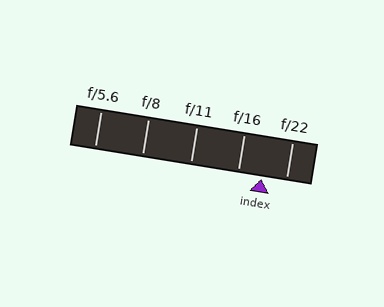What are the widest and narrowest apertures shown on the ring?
The widest aperture shown is f/5.6 and the narrowest is f/22.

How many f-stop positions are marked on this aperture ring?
There are 5 f-stop positions marked.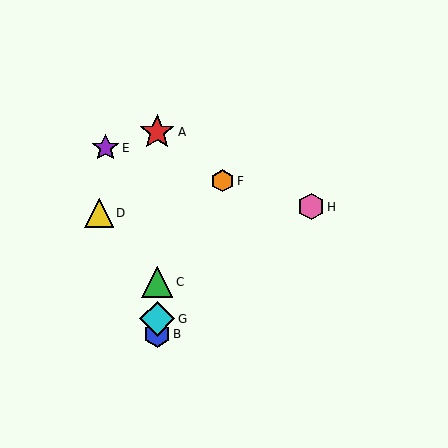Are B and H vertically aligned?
No, B is at x≈157 and H is at x≈311.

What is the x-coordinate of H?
Object H is at x≈311.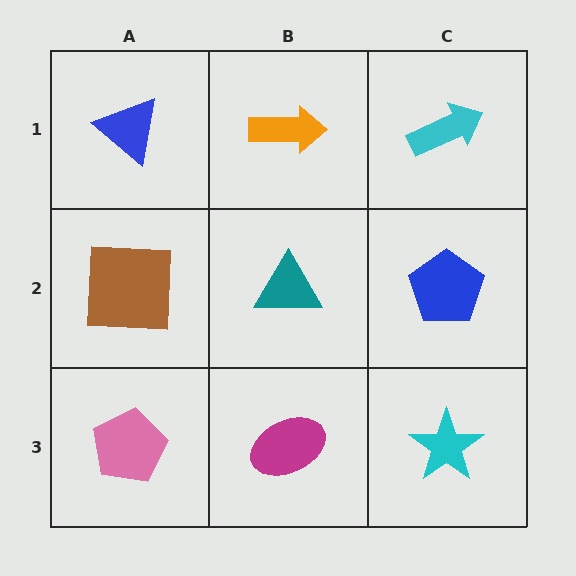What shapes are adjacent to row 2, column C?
A cyan arrow (row 1, column C), a cyan star (row 3, column C), a teal triangle (row 2, column B).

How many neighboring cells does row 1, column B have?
3.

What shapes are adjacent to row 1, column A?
A brown square (row 2, column A), an orange arrow (row 1, column B).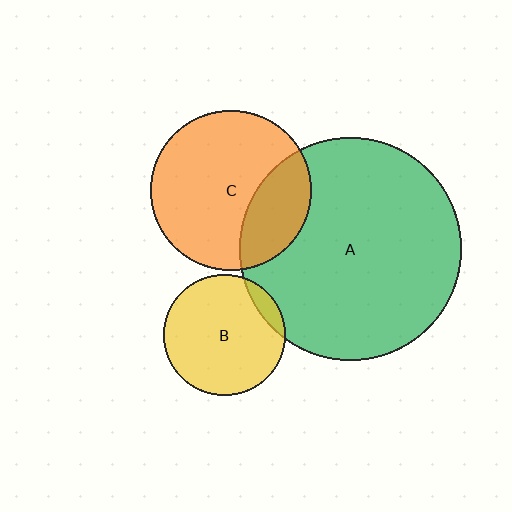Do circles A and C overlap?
Yes.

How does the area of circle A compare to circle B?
Approximately 3.3 times.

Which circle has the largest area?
Circle A (green).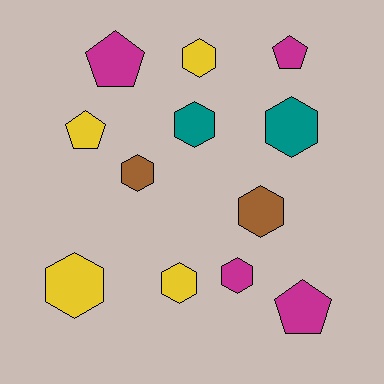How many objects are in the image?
There are 12 objects.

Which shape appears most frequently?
Hexagon, with 8 objects.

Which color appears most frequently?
Yellow, with 4 objects.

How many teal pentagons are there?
There are no teal pentagons.